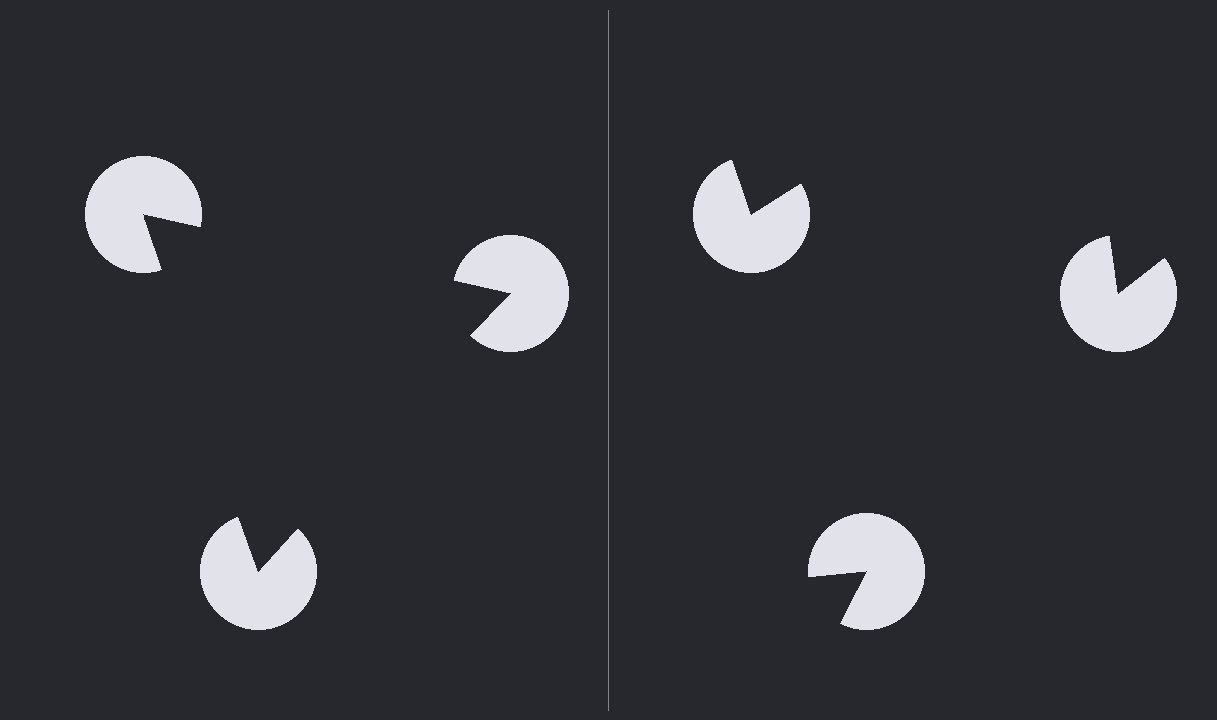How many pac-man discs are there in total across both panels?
6 — 3 on each side.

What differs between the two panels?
The pac-man discs are positioned identically on both sides; only the wedge orientations differ. On the left they align to a triangle; on the right they are misaligned.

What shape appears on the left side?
An illusory triangle.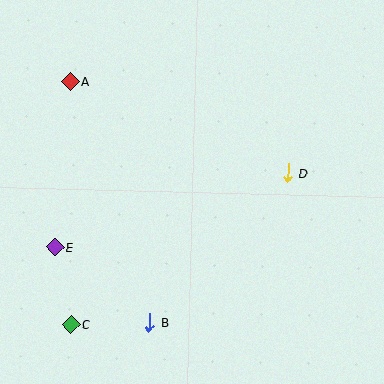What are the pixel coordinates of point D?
Point D is at (288, 173).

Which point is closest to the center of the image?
Point D at (288, 173) is closest to the center.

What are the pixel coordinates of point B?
Point B is at (149, 323).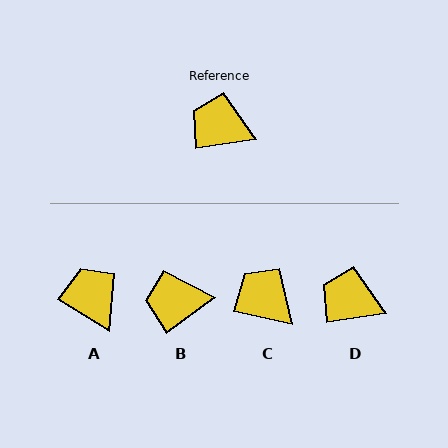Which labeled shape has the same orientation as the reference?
D.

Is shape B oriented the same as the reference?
No, it is off by about 28 degrees.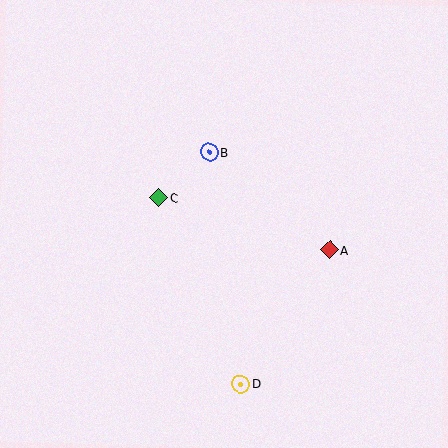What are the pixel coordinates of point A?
Point A is at (329, 250).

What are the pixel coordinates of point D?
Point D is at (241, 384).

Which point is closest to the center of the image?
Point C at (158, 198) is closest to the center.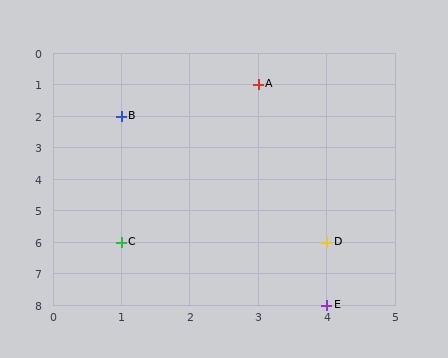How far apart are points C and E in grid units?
Points C and E are 3 columns and 2 rows apart (about 3.6 grid units diagonally).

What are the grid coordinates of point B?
Point B is at grid coordinates (1, 2).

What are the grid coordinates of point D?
Point D is at grid coordinates (4, 6).